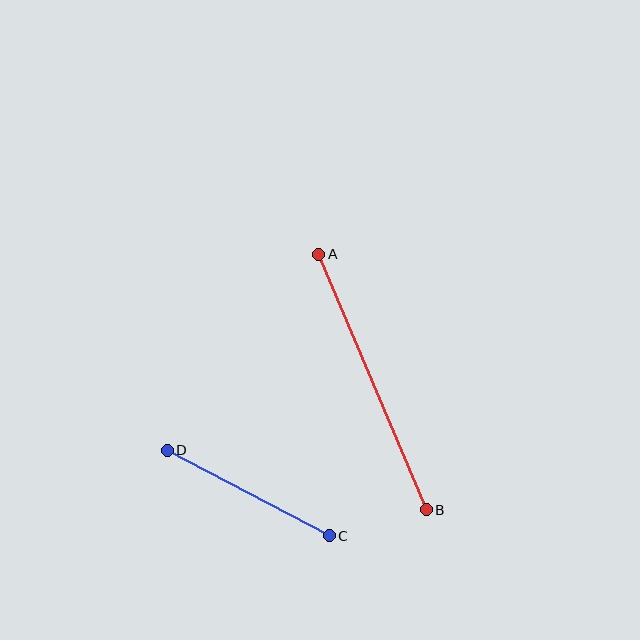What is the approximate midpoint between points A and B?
The midpoint is at approximately (373, 382) pixels.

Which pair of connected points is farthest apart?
Points A and B are farthest apart.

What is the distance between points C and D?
The distance is approximately 183 pixels.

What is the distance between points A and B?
The distance is approximately 277 pixels.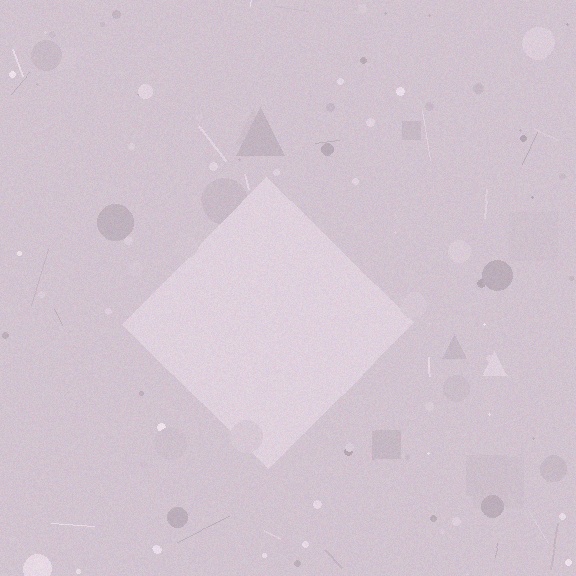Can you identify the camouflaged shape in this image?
The camouflaged shape is a diamond.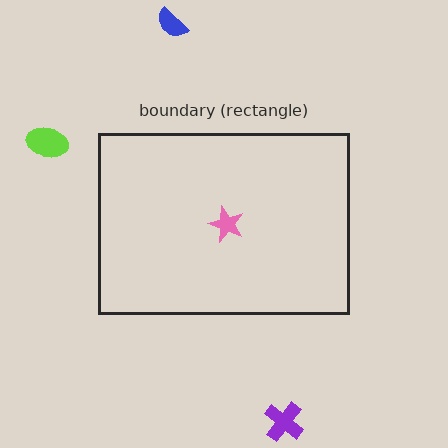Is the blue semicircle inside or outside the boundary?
Outside.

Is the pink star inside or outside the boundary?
Inside.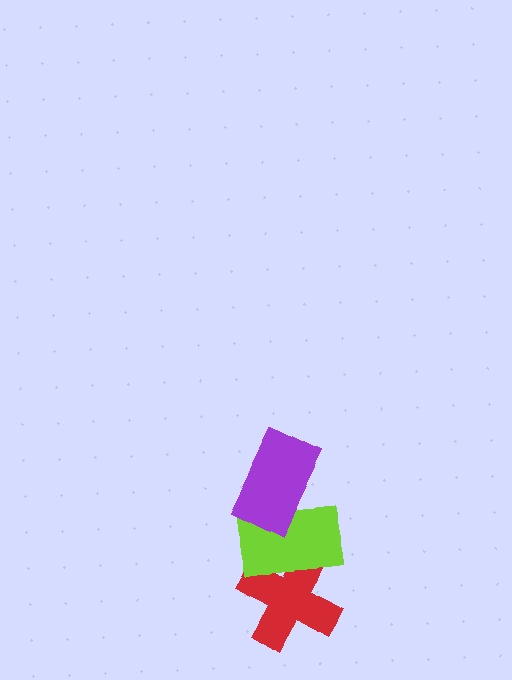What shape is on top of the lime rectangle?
The purple rectangle is on top of the lime rectangle.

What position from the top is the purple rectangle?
The purple rectangle is 1st from the top.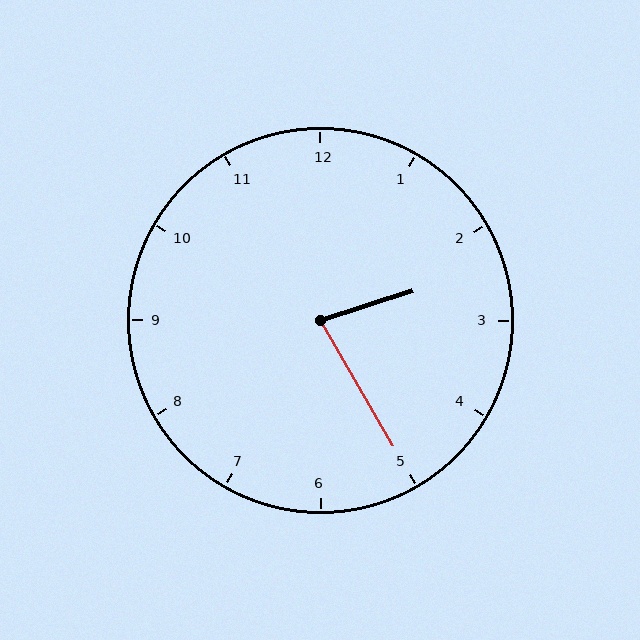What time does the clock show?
2:25.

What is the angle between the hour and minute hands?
Approximately 78 degrees.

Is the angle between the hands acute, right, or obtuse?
It is acute.